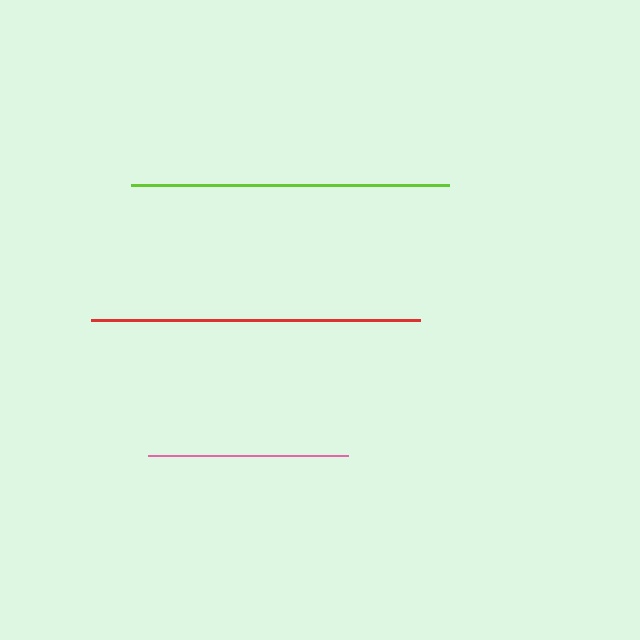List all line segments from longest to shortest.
From longest to shortest: red, lime, pink.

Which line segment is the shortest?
The pink line is the shortest at approximately 201 pixels.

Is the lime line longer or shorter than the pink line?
The lime line is longer than the pink line.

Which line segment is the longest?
The red line is the longest at approximately 329 pixels.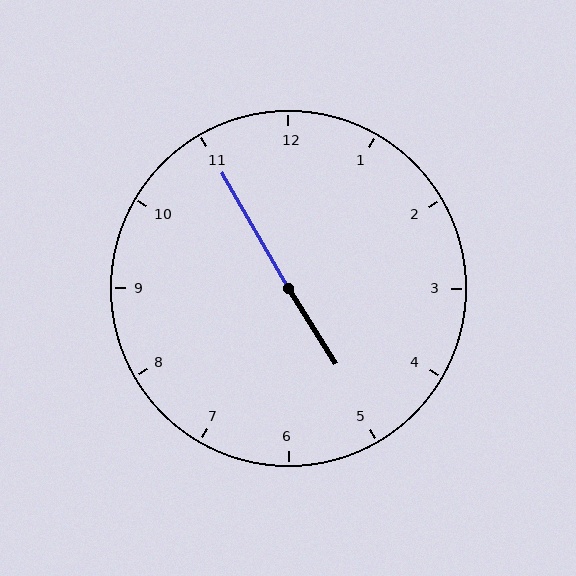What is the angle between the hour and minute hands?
Approximately 178 degrees.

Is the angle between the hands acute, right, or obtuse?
It is obtuse.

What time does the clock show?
4:55.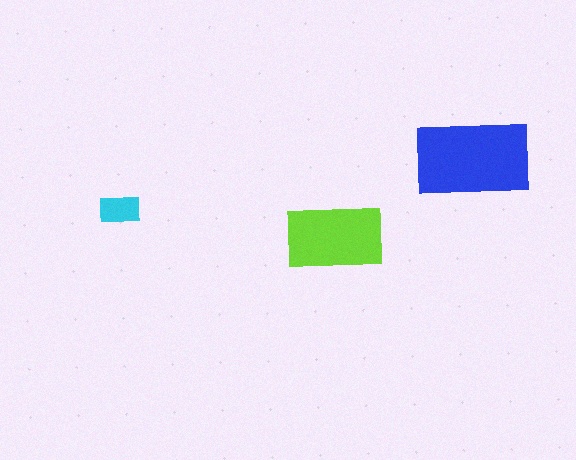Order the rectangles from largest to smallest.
the blue one, the lime one, the cyan one.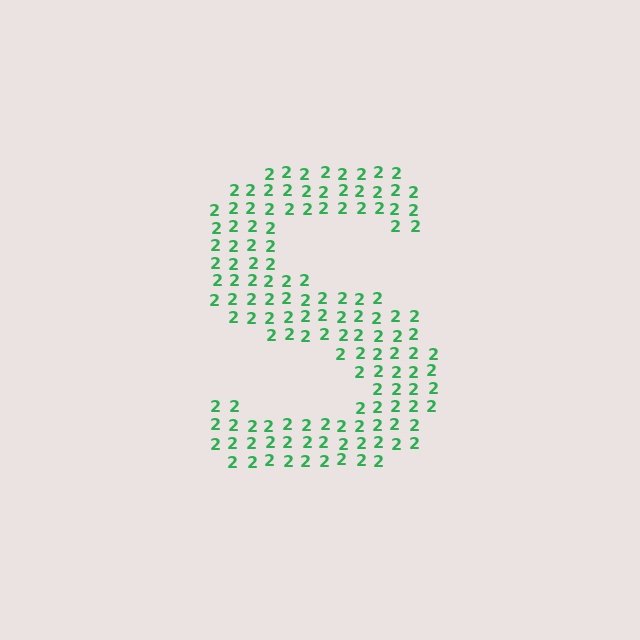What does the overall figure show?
The overall figure shows the letter S.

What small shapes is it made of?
It is made of small digit 2's.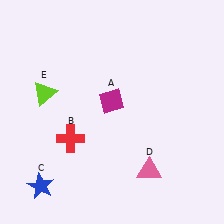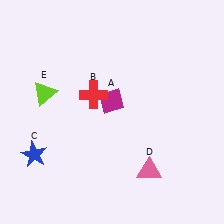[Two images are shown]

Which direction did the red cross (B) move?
The red cross (B) moved up.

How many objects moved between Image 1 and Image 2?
2 objects moved between the two images.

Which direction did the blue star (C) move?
The blue star (C) moved up.